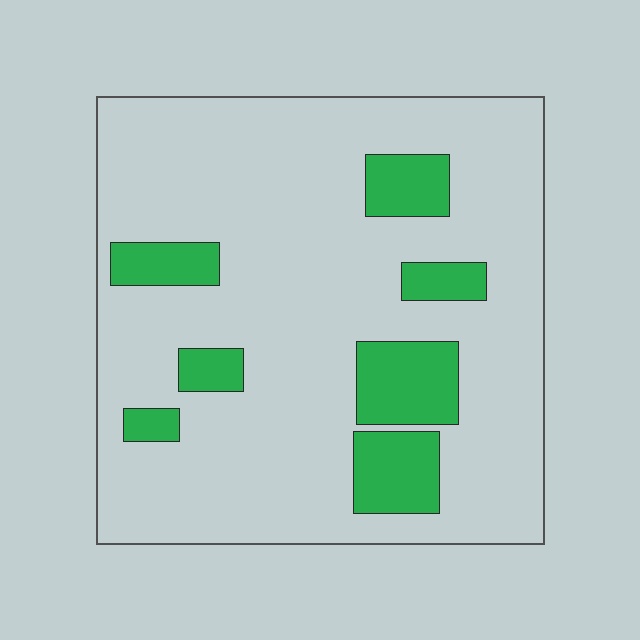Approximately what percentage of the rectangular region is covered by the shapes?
Approximately 15%.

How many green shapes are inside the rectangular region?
7.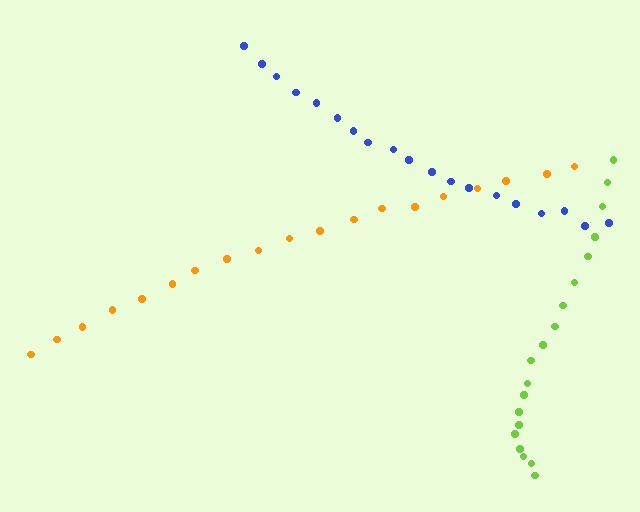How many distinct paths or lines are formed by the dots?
There are 3 distinct paths.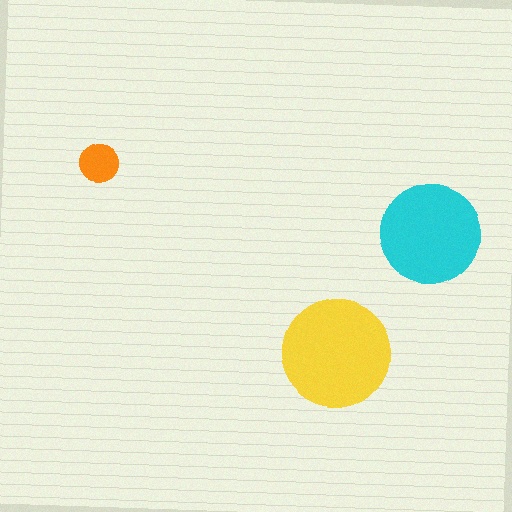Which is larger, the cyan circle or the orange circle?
The cyan one.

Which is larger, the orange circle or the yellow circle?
The yellow one.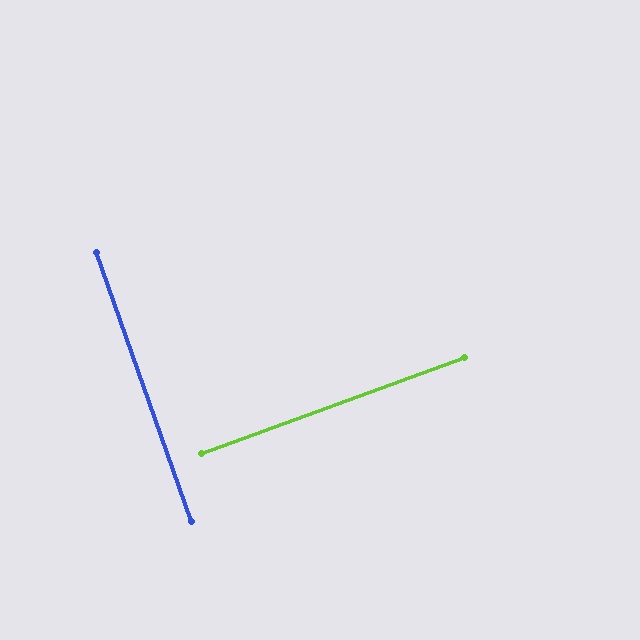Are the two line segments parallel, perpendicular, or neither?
Perpendicular — they meet at approximately 89°.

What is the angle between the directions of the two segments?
Approximately 89 degrees.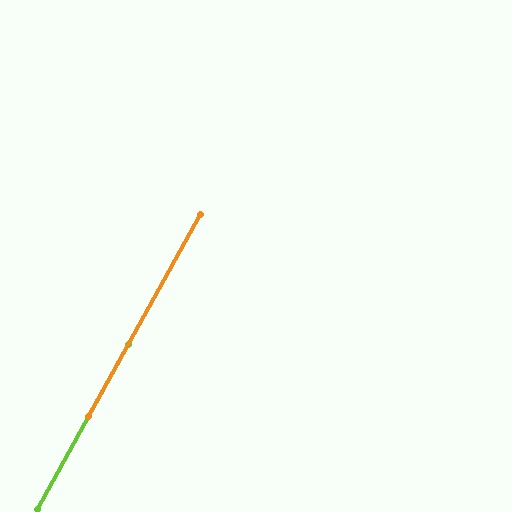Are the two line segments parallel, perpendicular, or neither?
Parallel — their directions differ by only 0.0°.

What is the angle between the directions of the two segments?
Approximately 0 degrees.